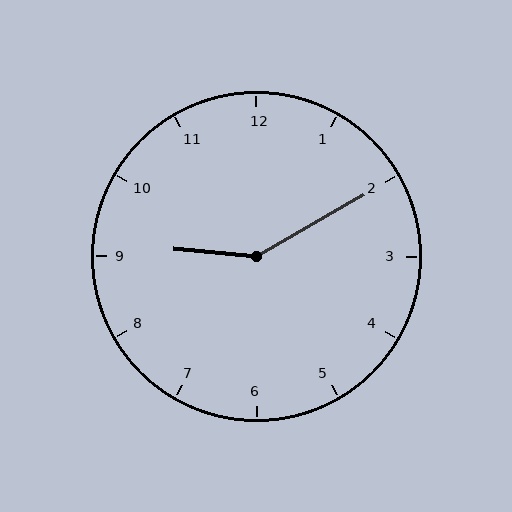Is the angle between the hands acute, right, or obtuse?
It is obtuse.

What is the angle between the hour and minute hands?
Approximately 145 degrees.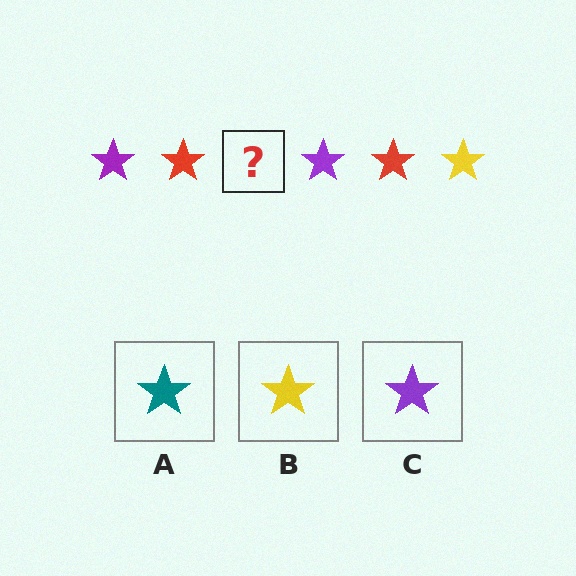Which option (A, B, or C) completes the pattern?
B.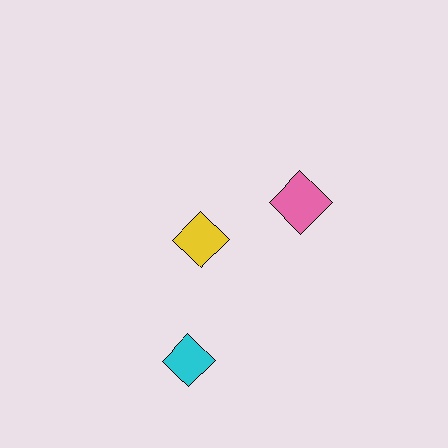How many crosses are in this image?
There are no crosses.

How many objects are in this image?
There are 3 objects.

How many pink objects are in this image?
There is 1 pink object.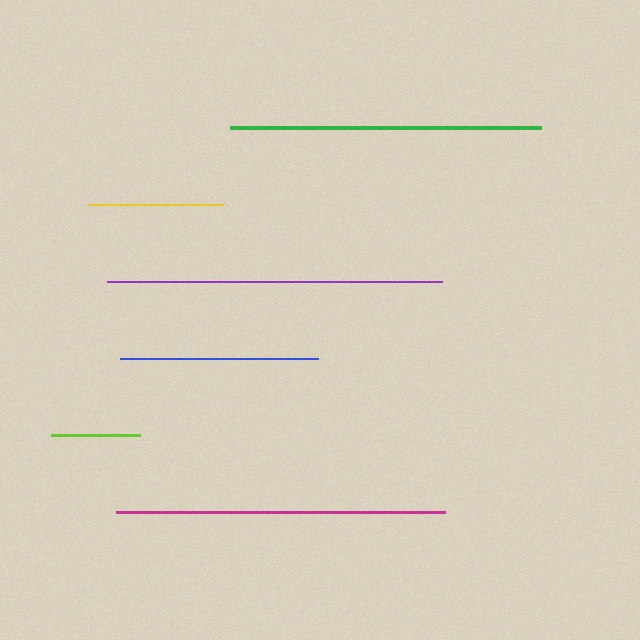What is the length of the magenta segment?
The magenta segment is approximately 330 pixels long.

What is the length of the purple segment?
The purple segment is approximately 335 pixels long.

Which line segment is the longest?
The purple line is the longest at approximately 335 pixels.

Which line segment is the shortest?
The lime line is the shortest at approximately 88 pixels.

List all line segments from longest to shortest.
From longest to shortest: purple, magenta, green, blue, yellow, lime.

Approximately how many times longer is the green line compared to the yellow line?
The green line is approximately 2.3 times the length of the yellow line.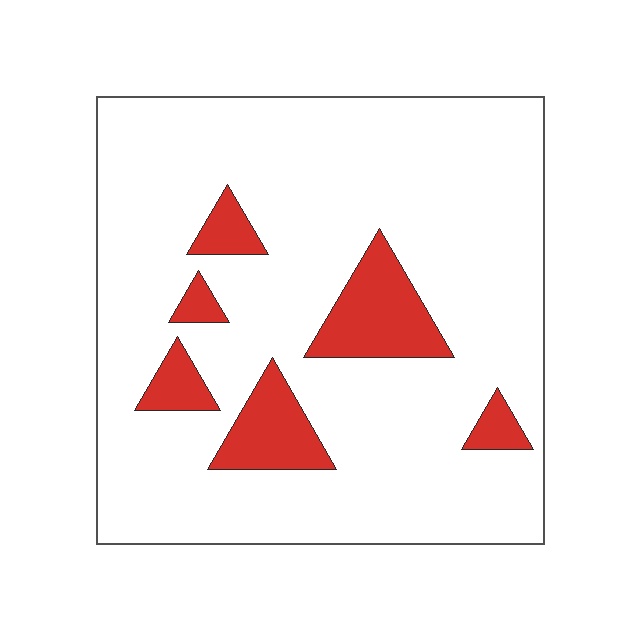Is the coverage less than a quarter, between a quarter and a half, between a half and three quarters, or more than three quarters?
Less than a quarter.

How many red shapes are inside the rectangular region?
6.